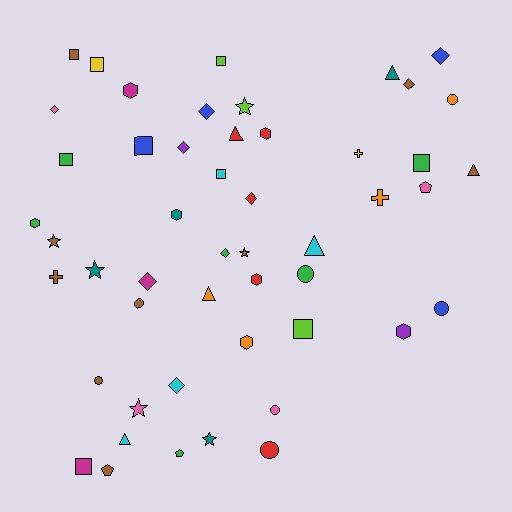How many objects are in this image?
There are 50 objects.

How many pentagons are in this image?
There are 3 pentagons.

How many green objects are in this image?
There are 6 green objects.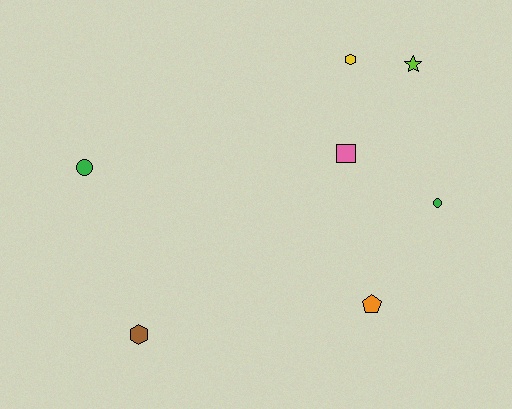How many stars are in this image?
There is 1 star.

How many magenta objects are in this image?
There are no magenta objects.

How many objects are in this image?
There are 7 objects.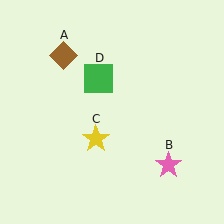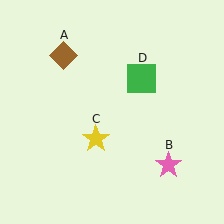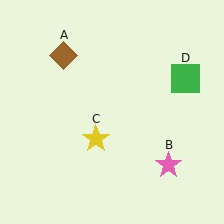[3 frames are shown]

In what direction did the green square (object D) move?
The green square (object D) moved right.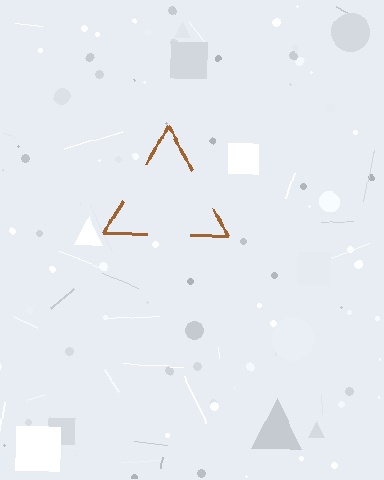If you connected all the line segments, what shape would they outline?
They would outline a triangle.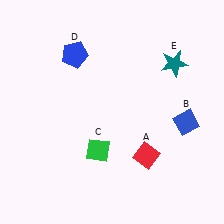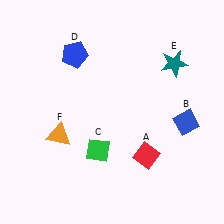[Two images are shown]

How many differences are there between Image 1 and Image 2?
There is 1 difference between the two images.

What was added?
An orange triangle (F) was added in Image 2.